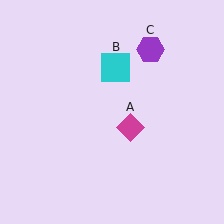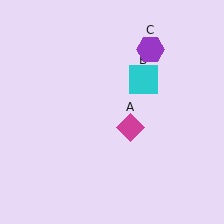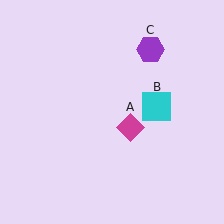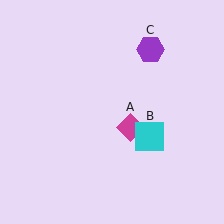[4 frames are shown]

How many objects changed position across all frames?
1 object changed position: cyan square (object B).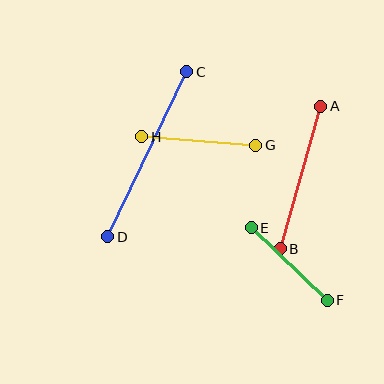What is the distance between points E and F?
The distance is approximately 105 pixels.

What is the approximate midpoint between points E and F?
The midpoint is at approximately (289, 264) pixels.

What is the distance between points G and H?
The distance is approximately 114 pixels.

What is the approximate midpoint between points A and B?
The midpoint is at approximately (300, 177) pixels.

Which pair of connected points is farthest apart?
Points C and D are farthest apart.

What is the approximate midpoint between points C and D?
The midpoint is at approximately (147, 154) pixels.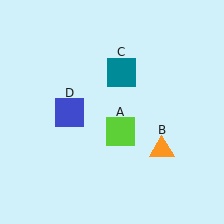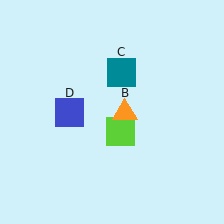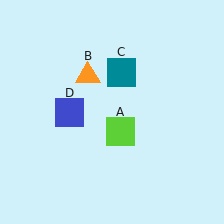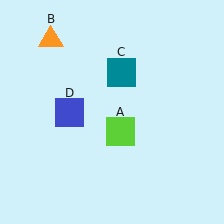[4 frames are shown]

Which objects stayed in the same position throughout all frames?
Lime square (object A) and teal square (object C) and blue square (object D) remained stationary.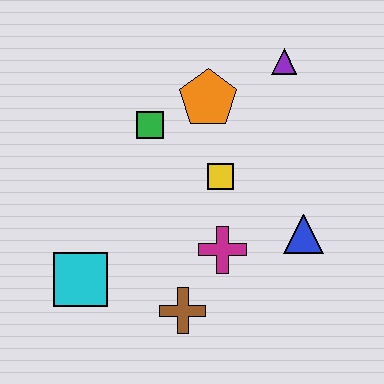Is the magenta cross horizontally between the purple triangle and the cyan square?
Yes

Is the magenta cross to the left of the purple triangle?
Yes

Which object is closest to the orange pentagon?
The green square is closest to the orange pentagon.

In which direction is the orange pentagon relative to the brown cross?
The orange pentagon is above the brown cross.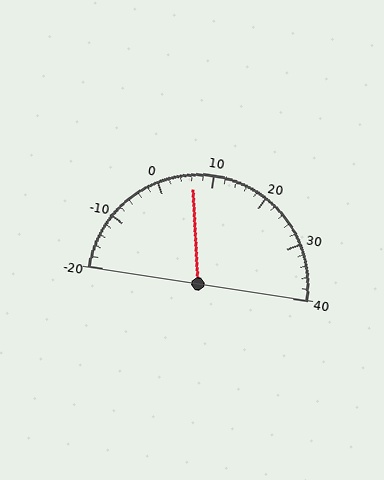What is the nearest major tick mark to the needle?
The nearest major tick mark is 10.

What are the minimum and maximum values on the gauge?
The gauge ranges from -20 to 40.